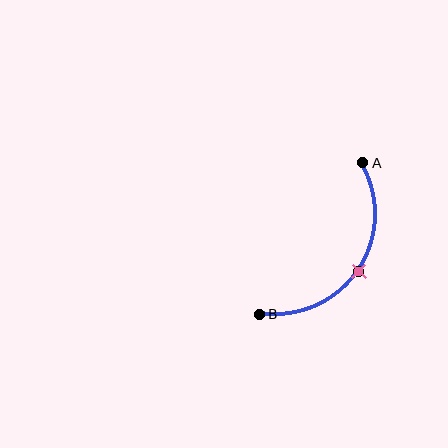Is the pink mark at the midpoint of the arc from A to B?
Yes. The pink mark lies on the arc at equal arc-length from both A and B — it is the arc midpoint.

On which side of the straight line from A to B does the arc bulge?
The arc bulges below and to the right of the straight line connecting A and B.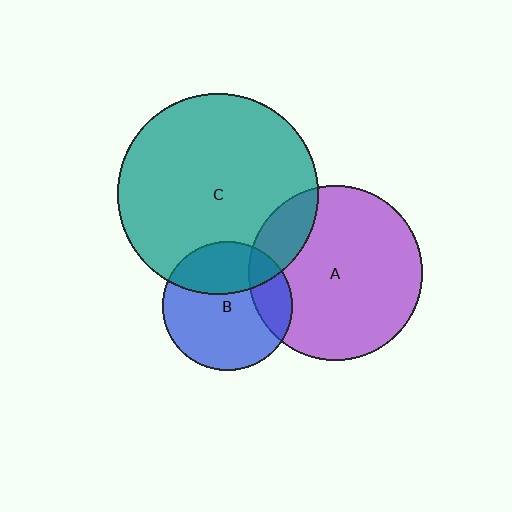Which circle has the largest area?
Circle C (teal).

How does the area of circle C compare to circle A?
Approximately 1.3 times.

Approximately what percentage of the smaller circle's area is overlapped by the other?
Approximately 30%.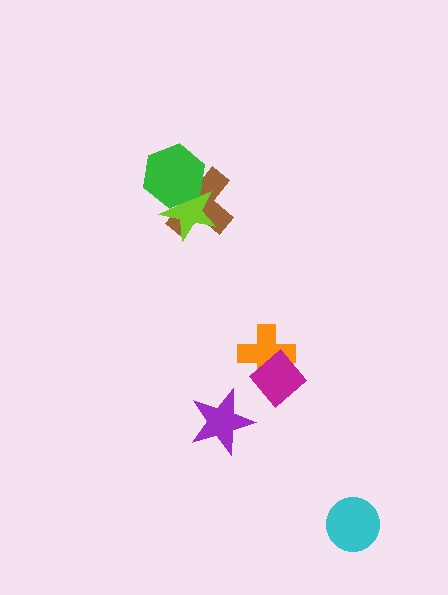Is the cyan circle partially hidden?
No, no other shape covers it.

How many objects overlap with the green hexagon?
2 objects overlap with the green hexagon.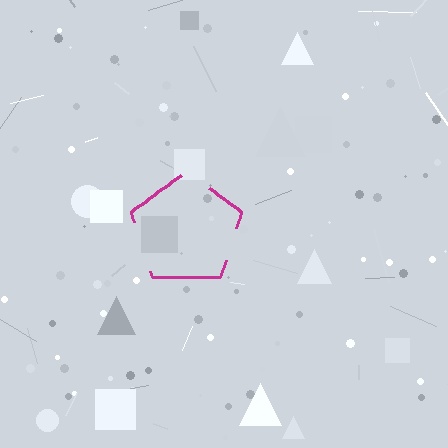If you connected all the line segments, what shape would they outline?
They would outline a pentagon.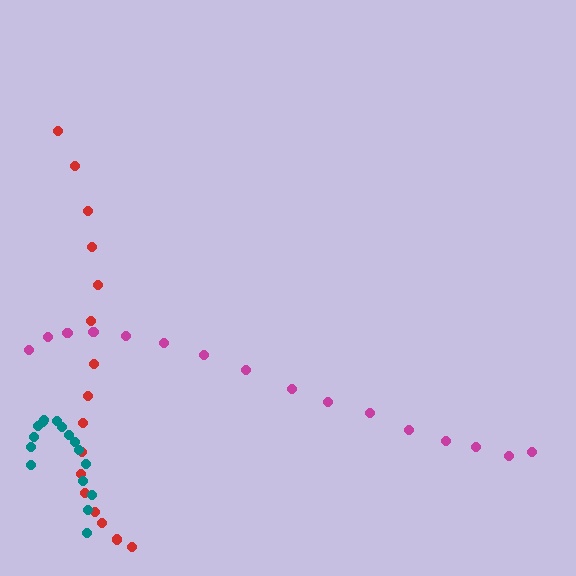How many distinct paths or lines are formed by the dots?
There are 3 distinct paths.